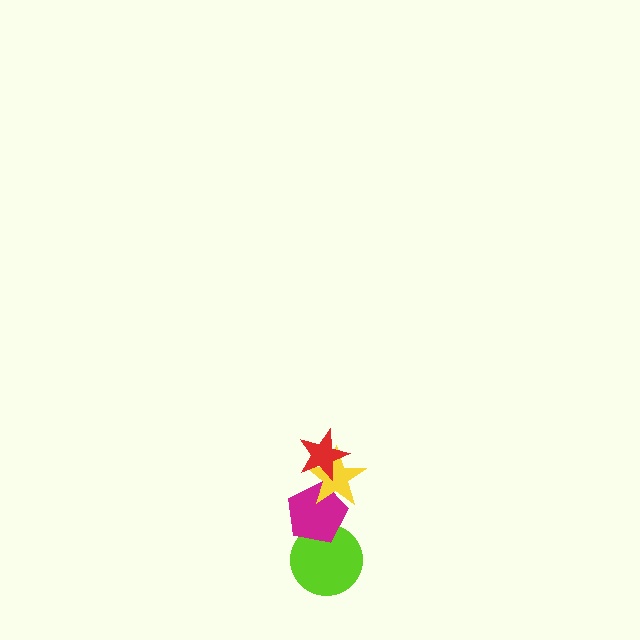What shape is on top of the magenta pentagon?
The yellow star is on top of the magenta pentagon.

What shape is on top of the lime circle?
The magenta pentagon is on top of the lime circle.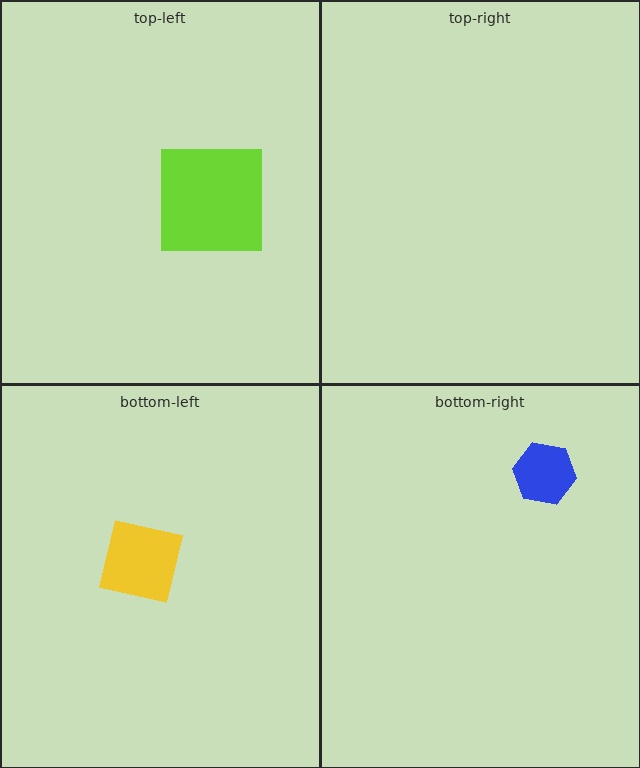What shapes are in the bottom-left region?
The yellow square.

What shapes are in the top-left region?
The lime square.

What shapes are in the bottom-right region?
The blue hexagon.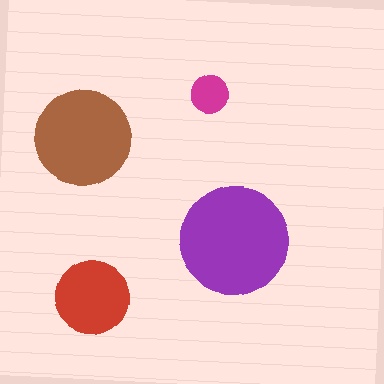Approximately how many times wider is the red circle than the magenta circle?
About 2 times wider.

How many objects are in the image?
There are 4 objects in the image.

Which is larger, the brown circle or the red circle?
The brown one.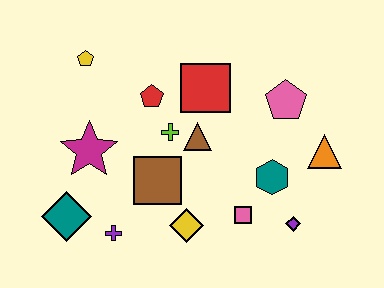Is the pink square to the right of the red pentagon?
Yes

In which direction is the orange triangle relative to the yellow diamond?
The orange triangle is to the right of the yellow diamond.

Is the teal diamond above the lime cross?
No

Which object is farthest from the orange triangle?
The teal diamond is farthest from the orange triangle.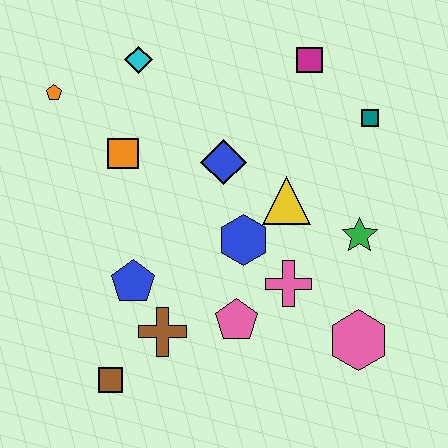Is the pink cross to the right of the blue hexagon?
Yes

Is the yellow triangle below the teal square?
Yes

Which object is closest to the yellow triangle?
The blue hexagon is closest to the yellow triangle.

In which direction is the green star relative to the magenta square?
The green star is below the magenta square.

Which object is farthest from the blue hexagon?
The orange pentagon is farthest from the blue hexagon.